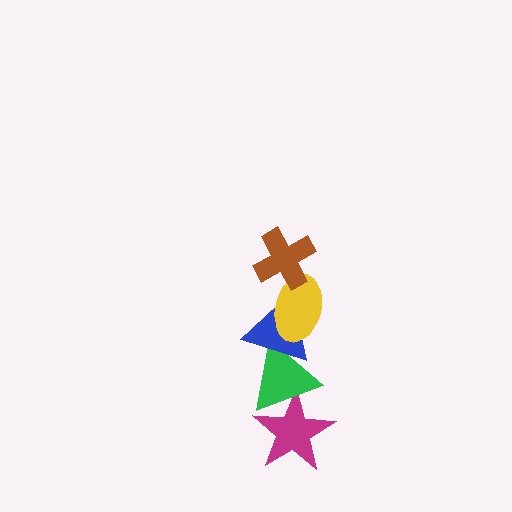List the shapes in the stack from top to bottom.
From top to bottom: the brown cross, the yellow ellipse, the blue triangle, the green triangle, the magenta star.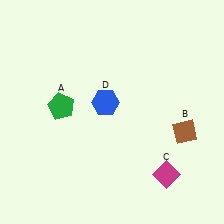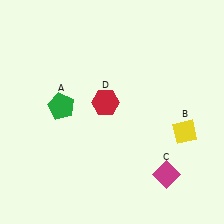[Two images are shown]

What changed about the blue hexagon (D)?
In Image 1, D is blue. In Image 2, it changed to red.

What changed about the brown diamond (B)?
In Image 1, B is brown. In Image 2, it changed to yellow.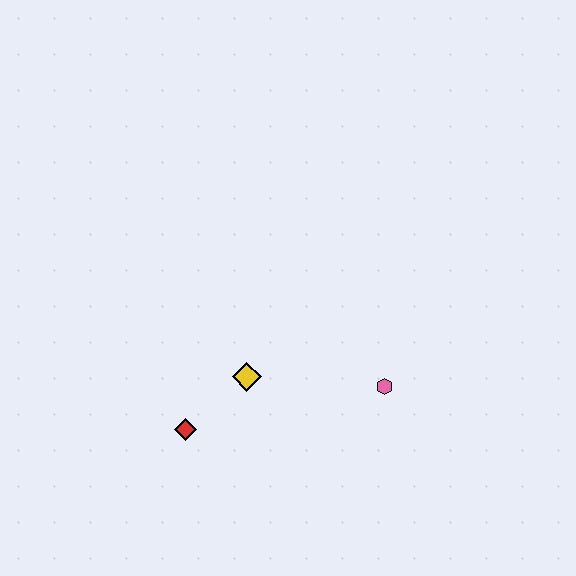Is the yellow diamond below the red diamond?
No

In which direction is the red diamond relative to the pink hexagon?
The red diamond is to the left of the pink hexagon.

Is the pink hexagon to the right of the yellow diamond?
Yes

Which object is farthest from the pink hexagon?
The red diamond is farthest from the pink hexagon.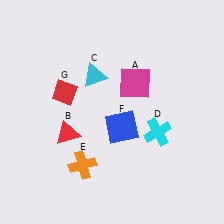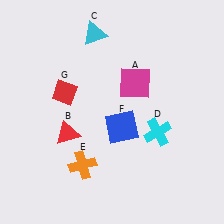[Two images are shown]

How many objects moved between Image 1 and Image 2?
1 object moved between the two images.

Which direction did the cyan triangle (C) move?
The cyan triangle (C) moved up.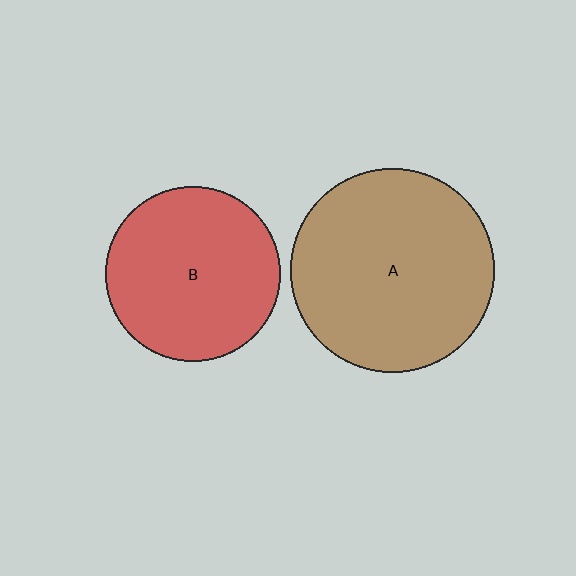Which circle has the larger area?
Circle A (brown).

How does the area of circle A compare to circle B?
Approximately 1.4 times.